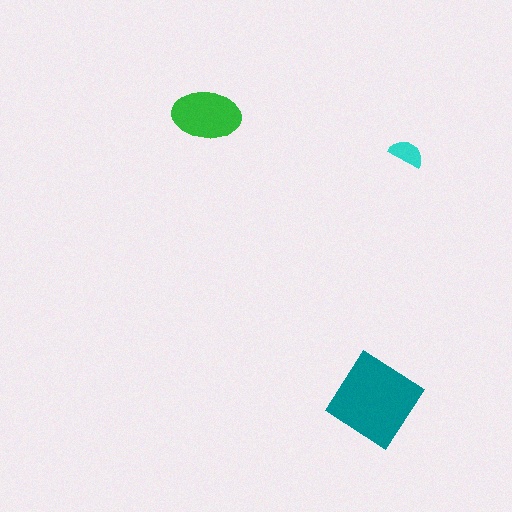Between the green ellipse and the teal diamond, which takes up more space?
The teal diamond.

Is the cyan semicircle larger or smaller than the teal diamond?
Smaller.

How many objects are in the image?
There are 3 objects in the image.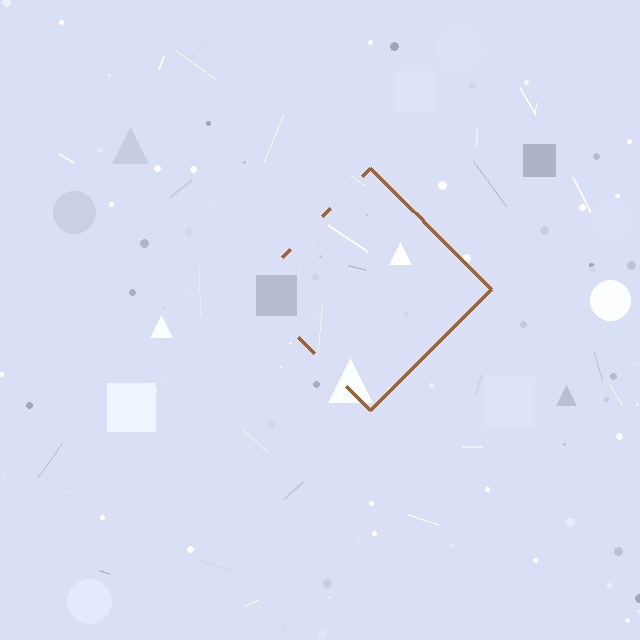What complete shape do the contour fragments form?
The contour fragments form a diamond.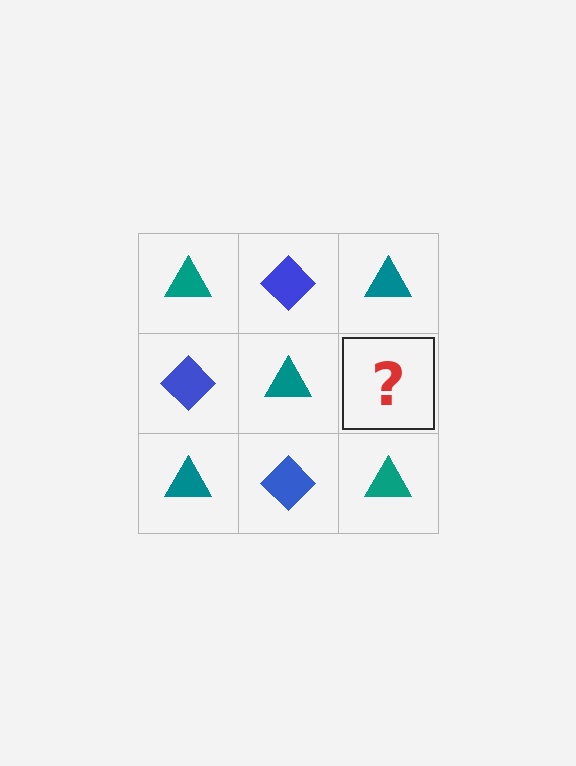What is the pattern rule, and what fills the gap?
The rule is that it alternates teal triangle and blue diamond in a checkerboard pattern. The gap should be filled with a blue diamond.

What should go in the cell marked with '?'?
The missing cell should contain a blue diamond.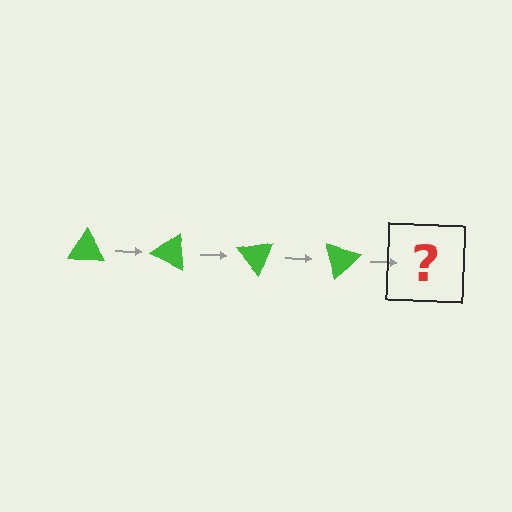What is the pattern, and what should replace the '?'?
The pattern is that the triangle rotates 25 degrees each step. The '?' should be a green triangle rotated 100 degrees.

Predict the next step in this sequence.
The next step is a green triangle rotated 100 degrees.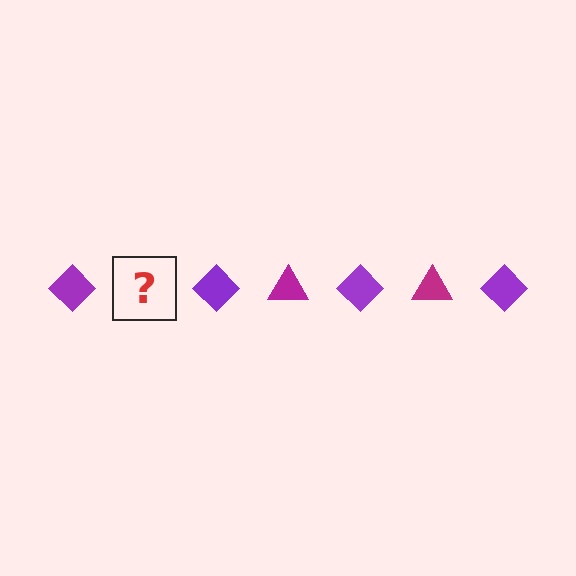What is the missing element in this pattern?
The missing element is a magenta triangle.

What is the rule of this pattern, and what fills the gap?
The rule is that the pattern alternates between purple diamond and magenta triangle. The gap should be filled with a magenta triangle.